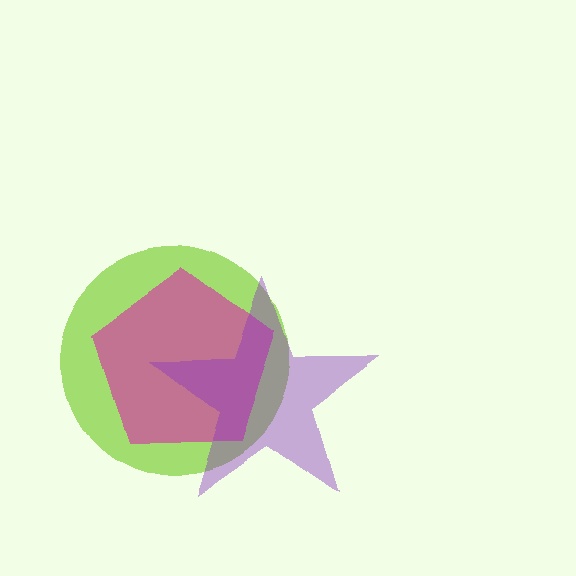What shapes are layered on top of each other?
The layered shapes are: a lime circle, a magenta pentagon, a purple star.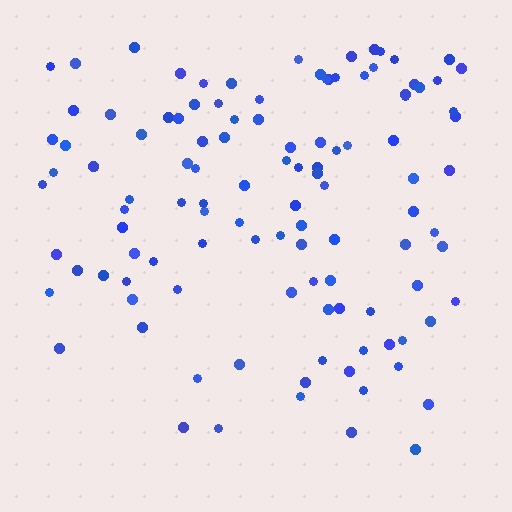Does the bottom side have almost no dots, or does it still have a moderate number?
Still a moderate number, just noticeably fewer than the top.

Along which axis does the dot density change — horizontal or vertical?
Vertical.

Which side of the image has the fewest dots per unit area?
The bottom.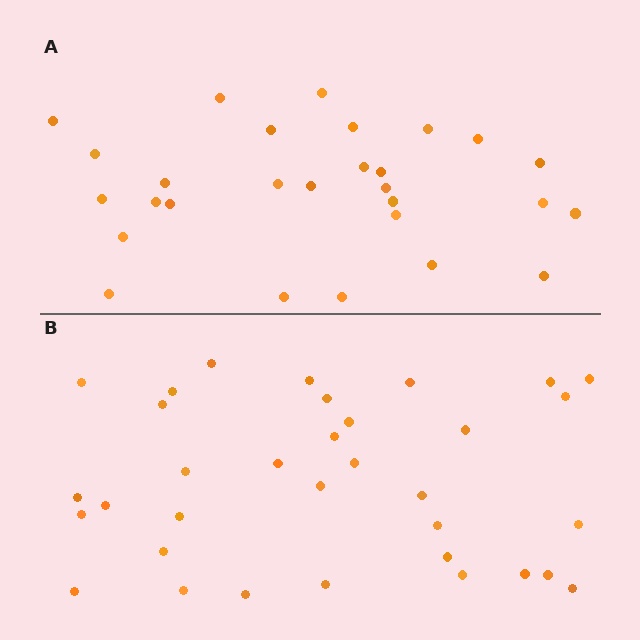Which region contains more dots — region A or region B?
Region B (the bottom region) has more dots.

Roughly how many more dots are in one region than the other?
Region B has about 6 more dots than region A.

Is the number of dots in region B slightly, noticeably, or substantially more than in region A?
Region B has only slightly more — the two regions are fairly close. The ratio is roughly 1.2 to 1.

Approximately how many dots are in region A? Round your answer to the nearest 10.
About 30 dots. (The exact count is 28, which rounds to 30.)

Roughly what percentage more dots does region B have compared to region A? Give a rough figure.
About 20% more.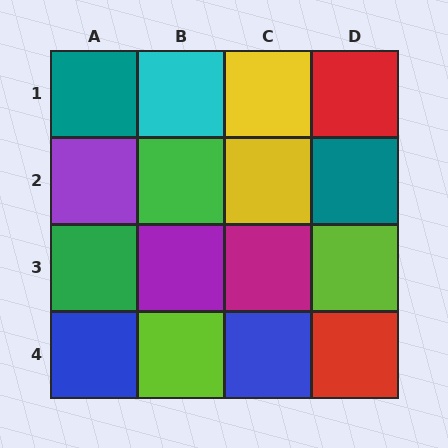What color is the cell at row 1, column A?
Teal.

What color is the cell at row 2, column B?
Green.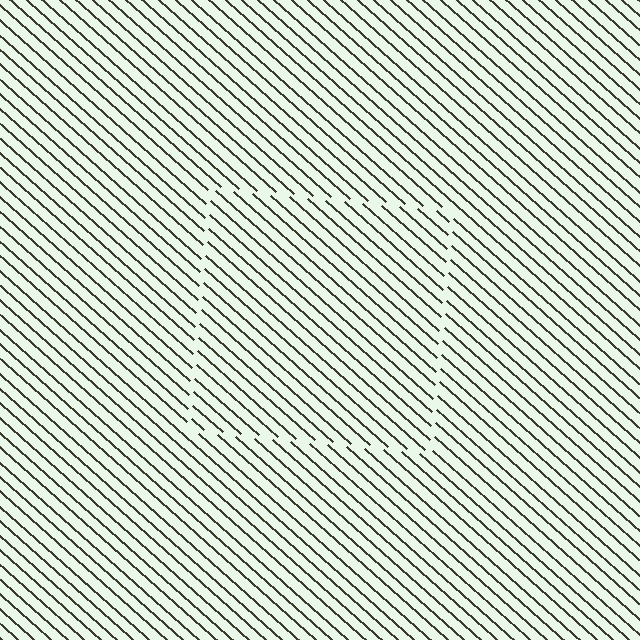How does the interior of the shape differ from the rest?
The interior of the shape contains the same grating, shifted by half a period — the contour is defined by the phase discontinuity where line-ends from the inner and outer gratings abut.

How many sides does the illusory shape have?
4 sides — the line-ends trace a square.